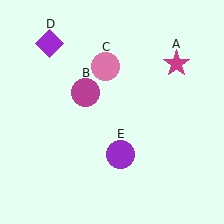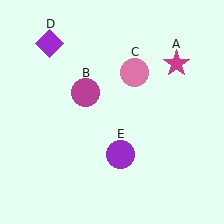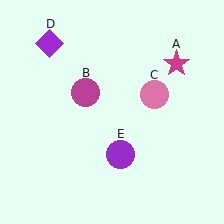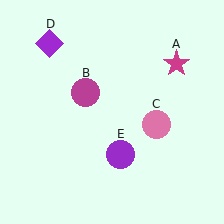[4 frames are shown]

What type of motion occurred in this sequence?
The pink circle (object C) rotated clockwise around the center of the scene.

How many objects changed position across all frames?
1 object changed position: pink circle (object C).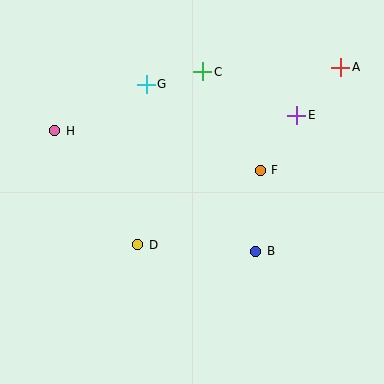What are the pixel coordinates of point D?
Point D is at (138, 245).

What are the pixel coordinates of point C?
Point C is at (203, 72).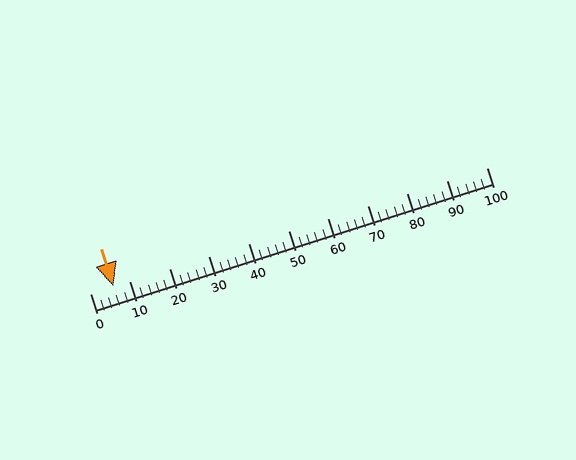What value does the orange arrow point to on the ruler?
The orange arrow points to approximately 6.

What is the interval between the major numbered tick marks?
The major tick marks are spaced 10 units apart.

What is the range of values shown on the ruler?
The ruler shows values from 0 to 100.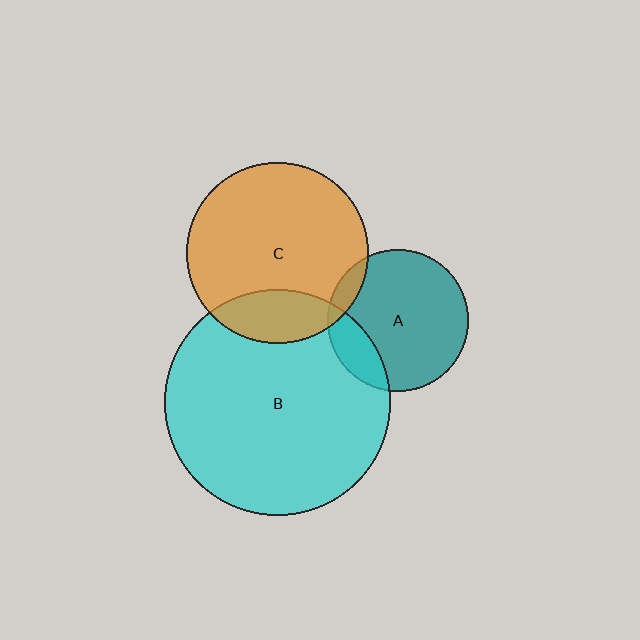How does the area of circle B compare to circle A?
Approximately 2.6 times.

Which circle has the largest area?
Circle B (cyan).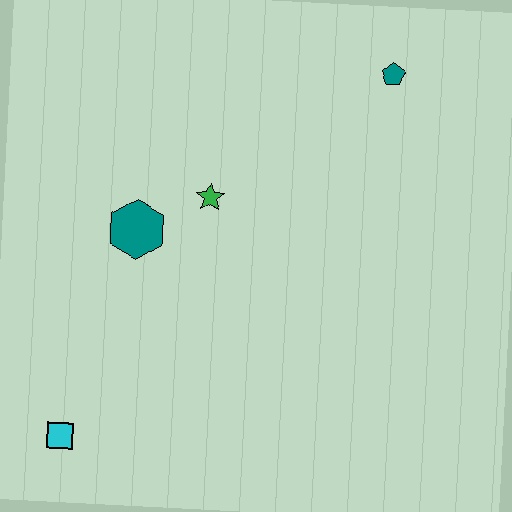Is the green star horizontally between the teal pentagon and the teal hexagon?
Yes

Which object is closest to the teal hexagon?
The green star is closest to the teal hexagon.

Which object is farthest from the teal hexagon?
The teal pentagon is farthest from the teal hexagon.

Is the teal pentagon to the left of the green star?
No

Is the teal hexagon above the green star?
No